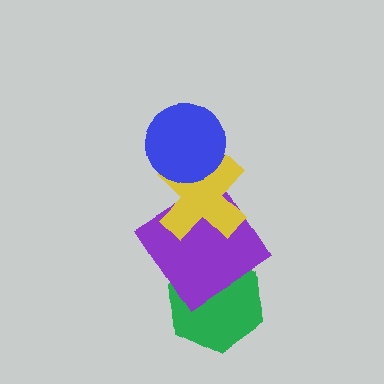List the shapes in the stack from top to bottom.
From top to bottom: the blue circle, the yellow cross, the purple diamond, the green hexagon.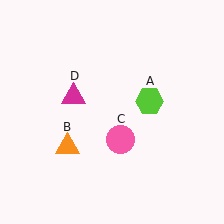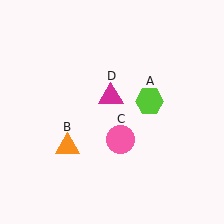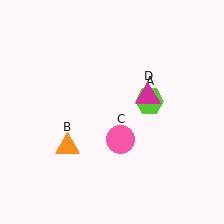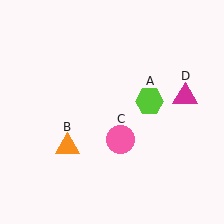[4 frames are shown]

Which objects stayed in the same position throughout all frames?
Lime hexagon (object A) and orange triangle (object B) and pink circle (object C) remained stationary.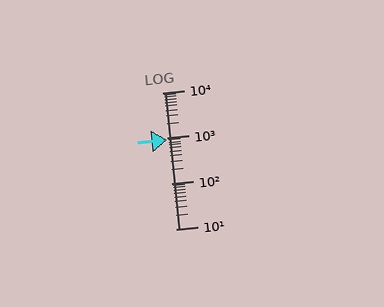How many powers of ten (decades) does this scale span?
The scale spans 3 decades, from 10 to 10000.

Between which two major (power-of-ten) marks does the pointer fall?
The pointer is between 100 and 1000.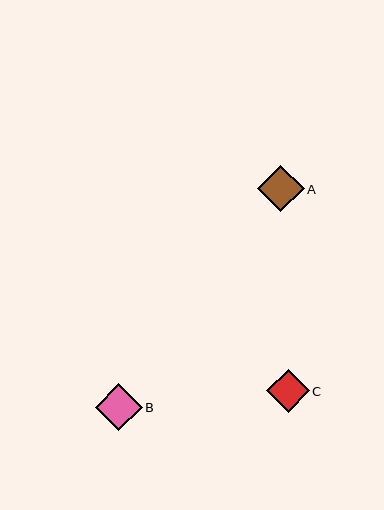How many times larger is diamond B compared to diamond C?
Diamond B is approximately 1.1 times the size of diamond C.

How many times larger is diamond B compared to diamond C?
Diamond B is approximately 1.1 times the size of diamond C.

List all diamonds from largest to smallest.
From largest to smallest: B, A, C.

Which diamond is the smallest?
Diamond C is the smallest with a size of approximately 42 pixels.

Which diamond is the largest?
Diamond B is the largest with a size of approximately 47 pixels.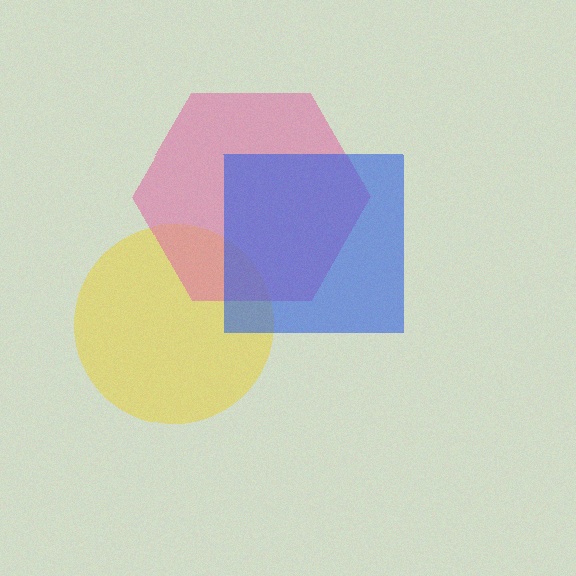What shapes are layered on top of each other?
The layered shapes are: a yellow circle, a pink hexagon, a blue square.